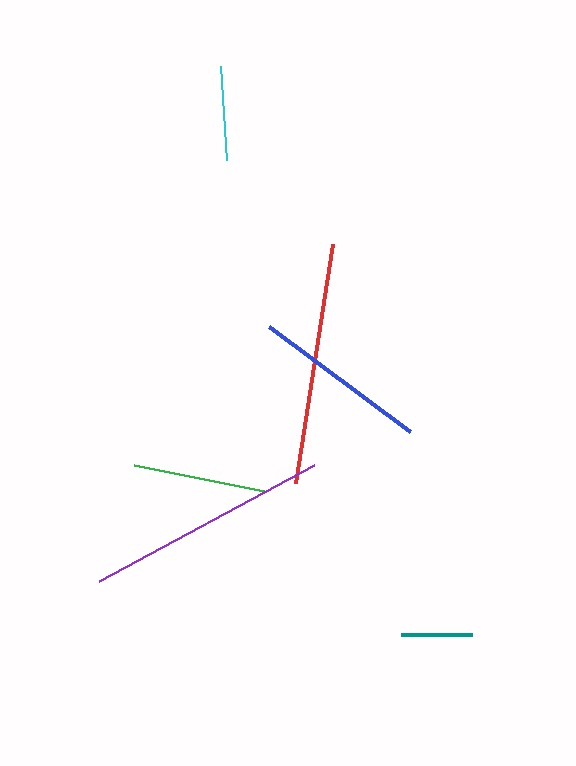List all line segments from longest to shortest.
From longest to shortest: purple, red, blue, green, cyan, teal.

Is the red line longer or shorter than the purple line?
The purple line is longer than the red line.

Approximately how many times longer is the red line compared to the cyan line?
The red line is approximately 2.5 times the length of the cyan line.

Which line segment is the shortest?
The teal line is the shortest at approximately 71 pixels.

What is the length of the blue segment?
The blue segment is approximately 176 pixels long.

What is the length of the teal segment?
The teal segment is approximately 71 pixels long.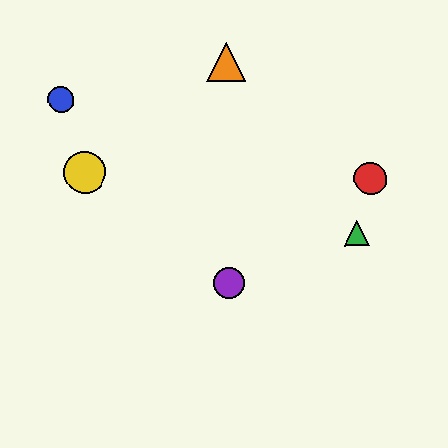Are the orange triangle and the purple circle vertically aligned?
Yes, both are at x≈226.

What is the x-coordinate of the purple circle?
The purple circle is at x≈229.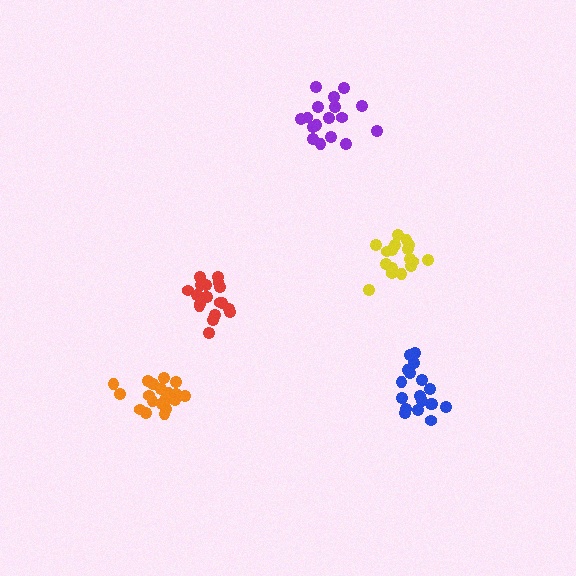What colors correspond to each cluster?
The clusters are colored: red, blue, purple, orange, yellow.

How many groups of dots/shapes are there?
There are 5 groups.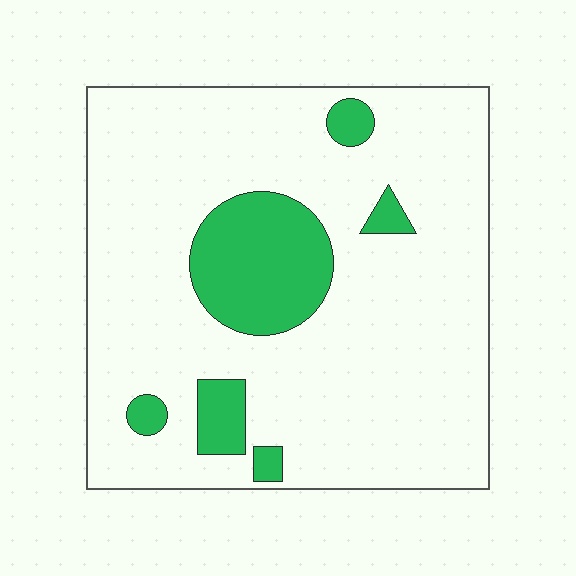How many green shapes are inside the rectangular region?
6.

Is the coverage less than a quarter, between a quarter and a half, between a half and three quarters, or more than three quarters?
Less than a quarter.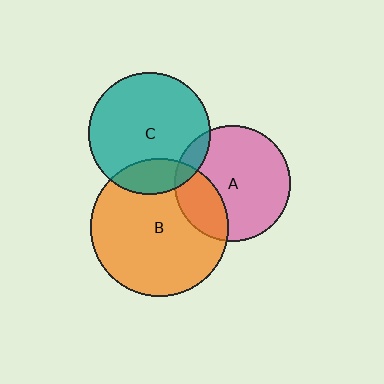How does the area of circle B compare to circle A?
Approximately 1.4 times.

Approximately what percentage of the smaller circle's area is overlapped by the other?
Approximately 25%.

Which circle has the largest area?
Circle B (orange).